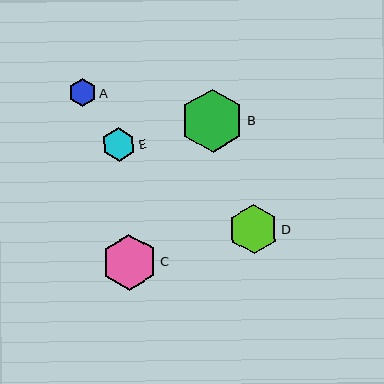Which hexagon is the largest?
Hexagon B is the largest with a size of approximately 63 pixels.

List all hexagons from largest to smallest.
From largest to smallest: B, C, D, E, A.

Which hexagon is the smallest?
Hexagon A is the smallest with a size of approximately 27 pixels.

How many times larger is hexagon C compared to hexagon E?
Hexagon C is approximately 1.7 times the size of hexagon E.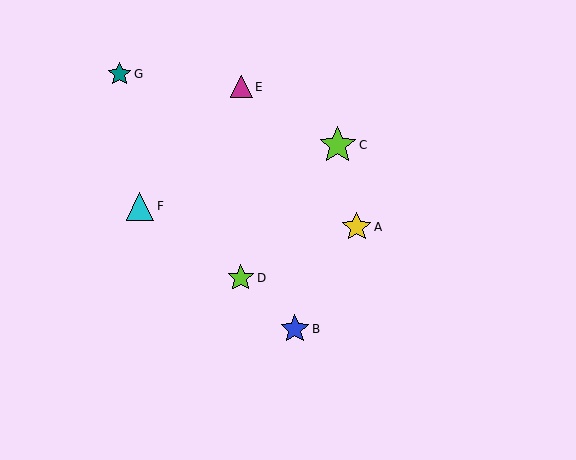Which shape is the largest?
The lime star (labeled C) is the largest.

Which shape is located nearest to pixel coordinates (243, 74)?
The magenta triangle (labeled E) at (241, 87) is nearest to that location.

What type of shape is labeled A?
Shape A is a yellow star.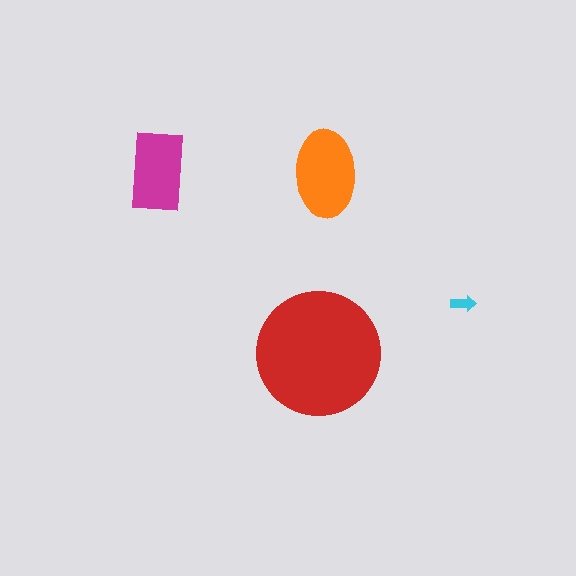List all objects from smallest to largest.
The cyan arrow, the magenta rectangle, the orange ellipse, the red circle.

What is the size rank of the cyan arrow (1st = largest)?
4th.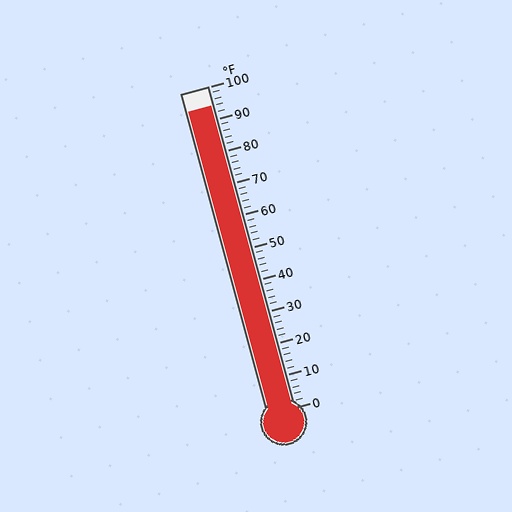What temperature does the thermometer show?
The thermometer shows approximately 94°F.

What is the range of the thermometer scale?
The thermometer scale ranges from 0°F to 100°F.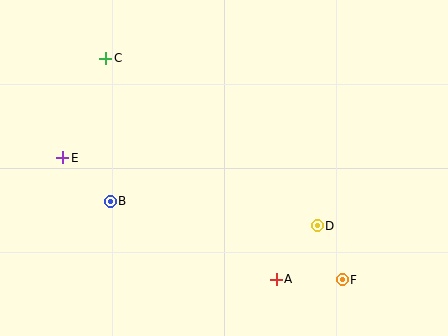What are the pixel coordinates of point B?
Point B is at (110, 201).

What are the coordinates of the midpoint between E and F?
The midpoint between E and F is at (202, 219).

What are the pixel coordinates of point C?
Point C is at (106, 58).